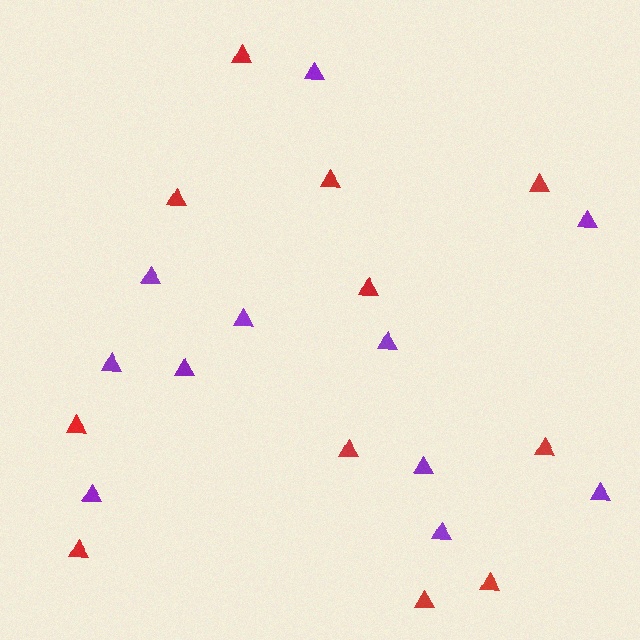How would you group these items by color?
There are 2 groups: one group of purple triangles (11) and one group of red triangles (11).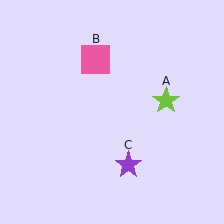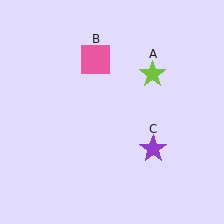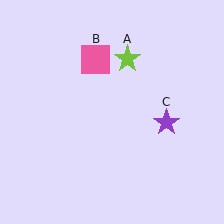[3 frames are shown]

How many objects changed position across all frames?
2 objects changed position: lime star (object A), purple star (object C).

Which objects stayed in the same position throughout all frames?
Pink square (object B) remained stationary.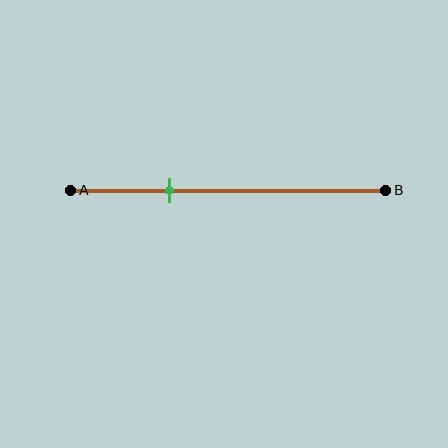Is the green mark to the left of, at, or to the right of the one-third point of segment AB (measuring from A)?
The green mark is approximately at the one-third point of segment AB.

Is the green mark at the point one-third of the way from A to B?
Yes, the mark is approximately at the one-third point.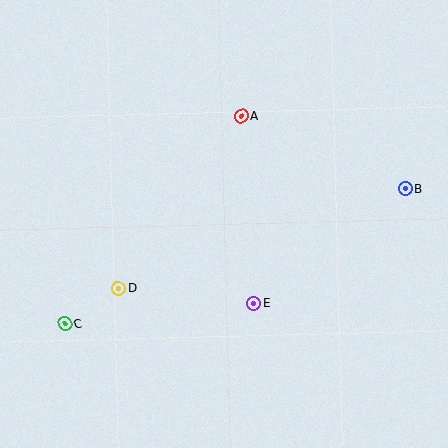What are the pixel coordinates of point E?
Point E is at (254, 304).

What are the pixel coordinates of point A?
Point A is at (242, 116).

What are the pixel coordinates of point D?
Point D is at (118, 288).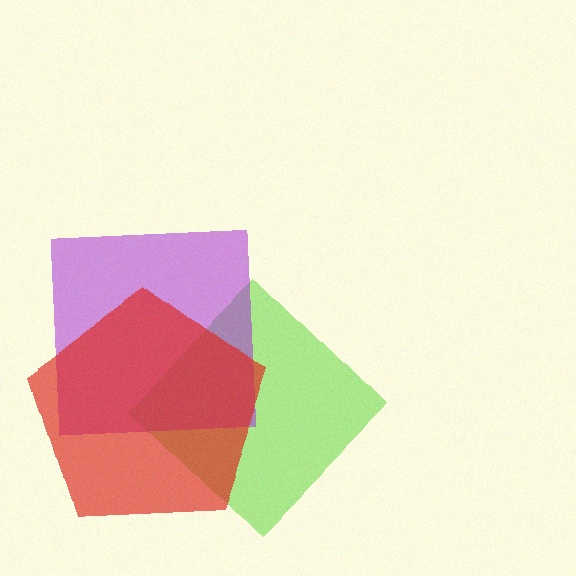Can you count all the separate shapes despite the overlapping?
Yes, there are 3 separate shapes.